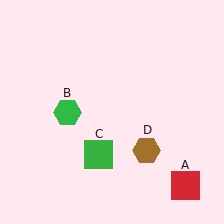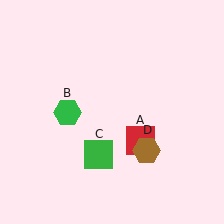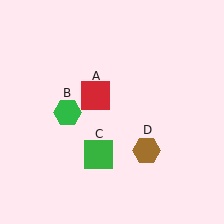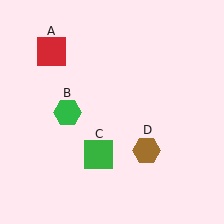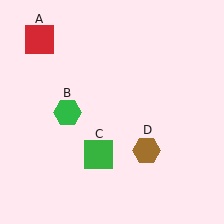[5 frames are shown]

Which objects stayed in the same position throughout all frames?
Green hexagon (object B) and green square (object C) and brown hexagon (object D) remained stationary.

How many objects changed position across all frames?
1 object changed position: red square (object A).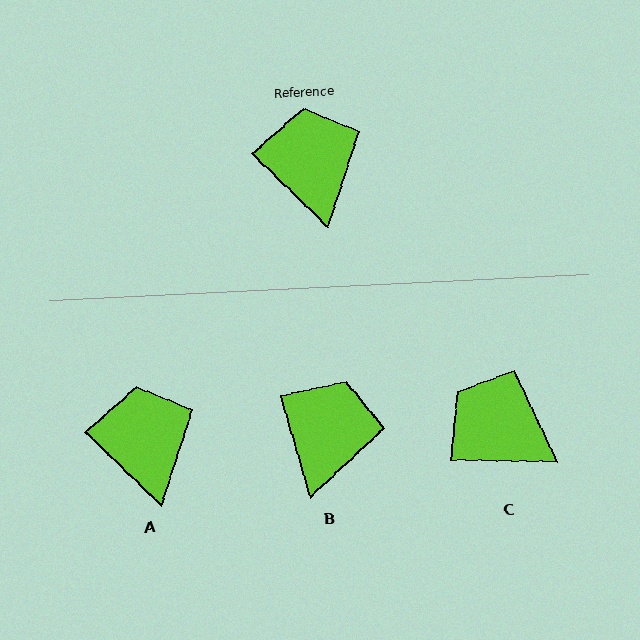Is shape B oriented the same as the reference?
No, it is off by about 29 degrees.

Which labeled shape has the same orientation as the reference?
A.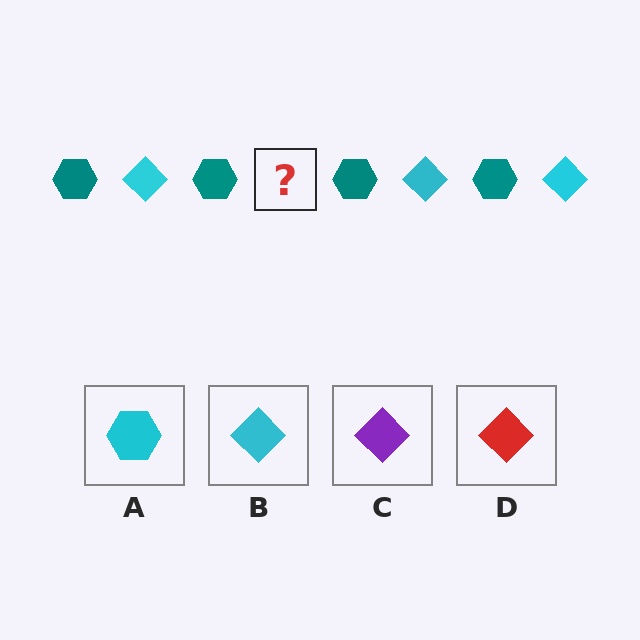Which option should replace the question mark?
Option B.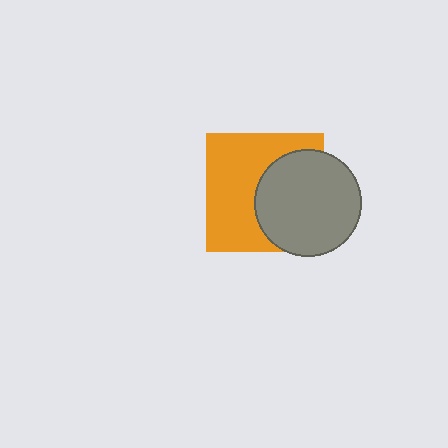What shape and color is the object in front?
The object in front is a gray circle.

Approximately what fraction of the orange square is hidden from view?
Roughly 44% of the orange square is hidden behind the gray circle.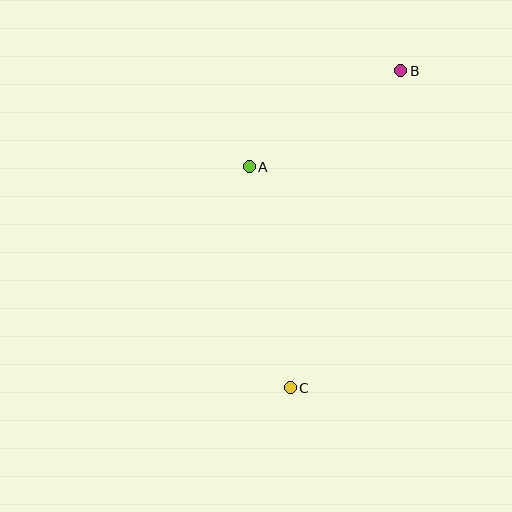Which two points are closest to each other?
Points A and B are closest to each other.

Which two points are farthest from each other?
Points B and C are farthest from each other.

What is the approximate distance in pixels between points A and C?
The distance between A and C is approximately 225 pixels.